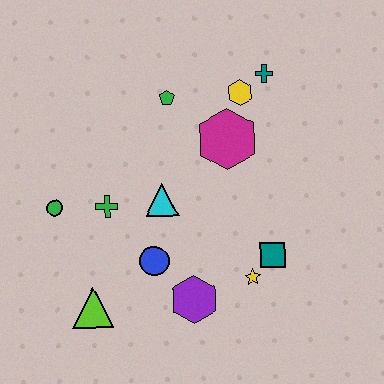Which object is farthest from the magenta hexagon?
The lime triangle is farthest from the magenta hexagon.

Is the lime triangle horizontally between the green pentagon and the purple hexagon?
No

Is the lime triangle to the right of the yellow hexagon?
No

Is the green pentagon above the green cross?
Yes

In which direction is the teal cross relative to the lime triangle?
The teal cross is above the lime triangle.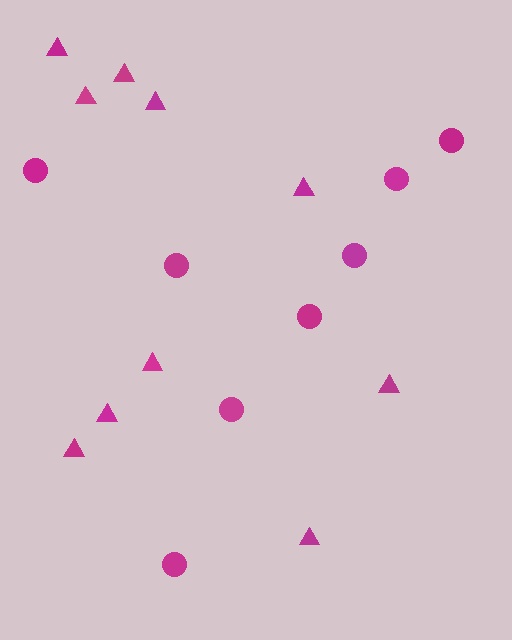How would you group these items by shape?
There are 2 groups: one group of triangles (10) and one group of circles (8).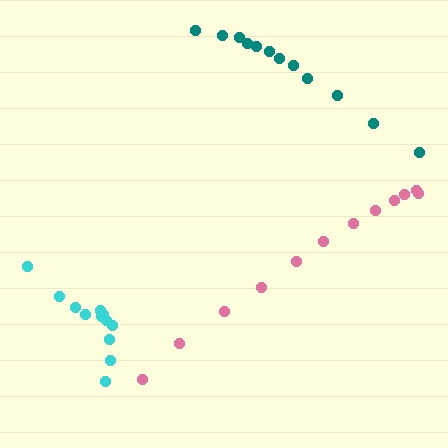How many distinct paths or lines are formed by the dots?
There are 3 distinct paths.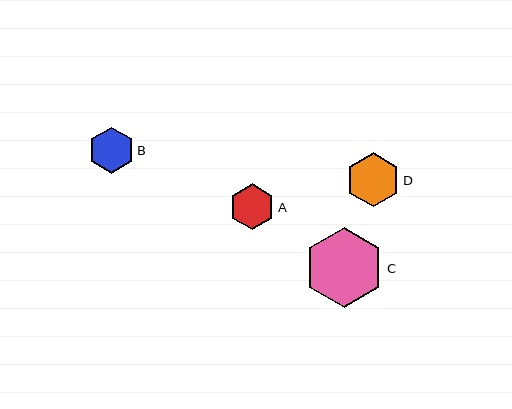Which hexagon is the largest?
Hexagon C is the largest with a size of approximately 80 pixels.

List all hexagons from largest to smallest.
From largest to smallest: C, D, B, A.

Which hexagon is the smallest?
Hexagon A is the smallest with a size of approximately 45 pixels.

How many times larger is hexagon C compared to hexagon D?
Hexagon C is approximately 1.5 times the size of hexagon D.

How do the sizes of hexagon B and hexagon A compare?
Hexagon B and hexagon A are approximately the same size.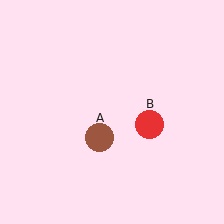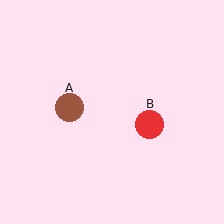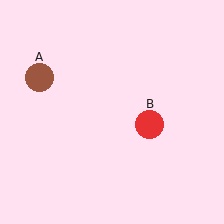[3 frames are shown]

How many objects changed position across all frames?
1 object changed position: brown circle (object A).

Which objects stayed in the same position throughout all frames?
Red circle (object B) remained stationary.